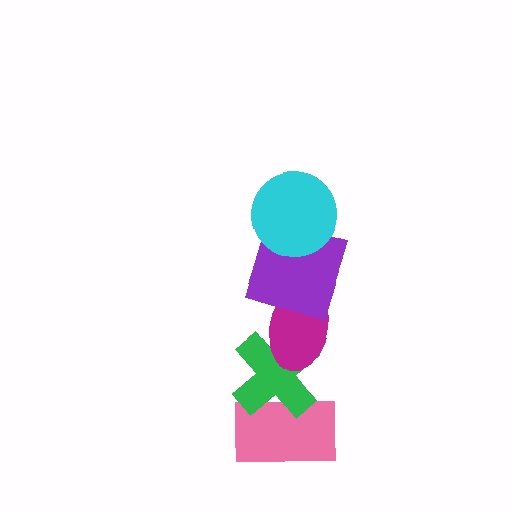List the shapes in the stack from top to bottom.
From top to bottom: the cyan circle, the purple square, the magenta ellipse, the green cross, the pink rectangle.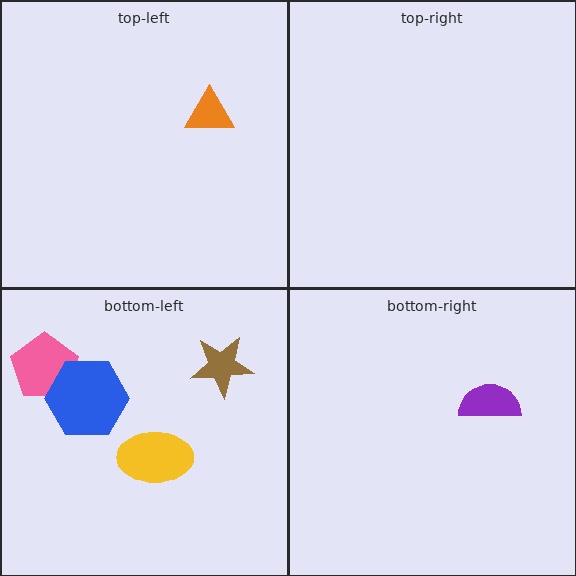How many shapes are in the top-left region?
1.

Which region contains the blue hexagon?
The bottom-left region.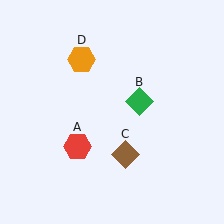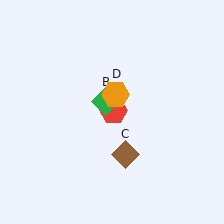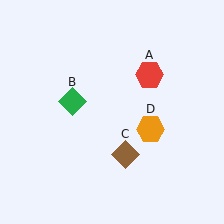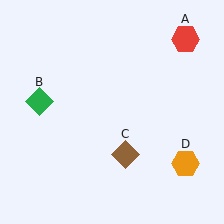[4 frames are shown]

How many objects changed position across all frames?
3 objects changed position: red hexagon (object A), green diamond (object B), orange hexagon (object D).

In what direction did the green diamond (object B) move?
The green diamond (object B) moved left.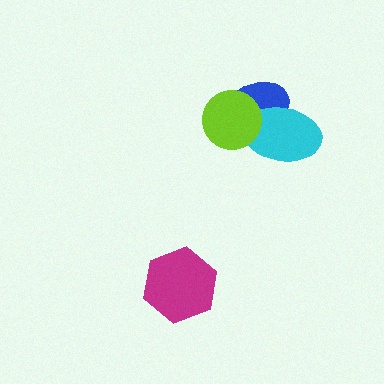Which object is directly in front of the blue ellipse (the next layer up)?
The cyan ellipse is directly in front of the blue ellipse.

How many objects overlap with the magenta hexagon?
0 objects overlap with the magenta hexagon.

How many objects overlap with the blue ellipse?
2 objects overlap with the blue ellipse.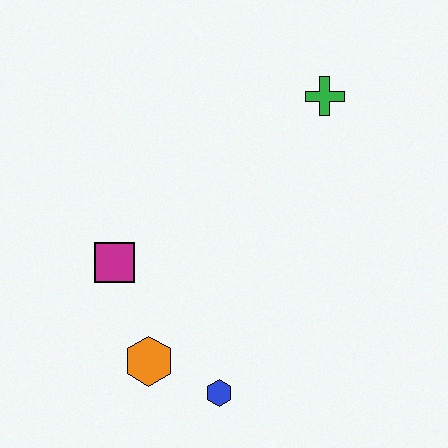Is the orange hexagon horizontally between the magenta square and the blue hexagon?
Yes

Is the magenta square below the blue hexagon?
No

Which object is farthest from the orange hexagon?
The green cross is farthest from the orange hexagon.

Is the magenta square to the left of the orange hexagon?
Yes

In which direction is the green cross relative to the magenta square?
The green cross is to the right of the magenta square.